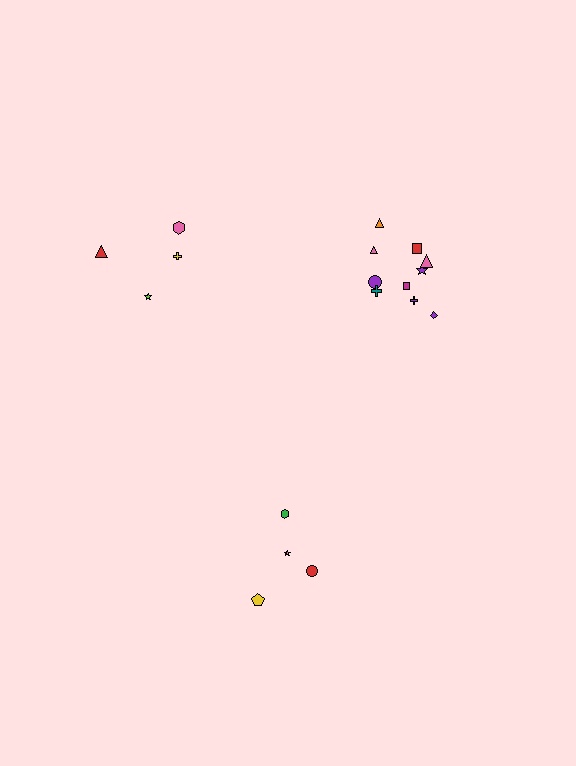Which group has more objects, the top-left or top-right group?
The top-right group.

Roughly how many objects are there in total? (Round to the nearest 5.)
Roughly 20 objects in total.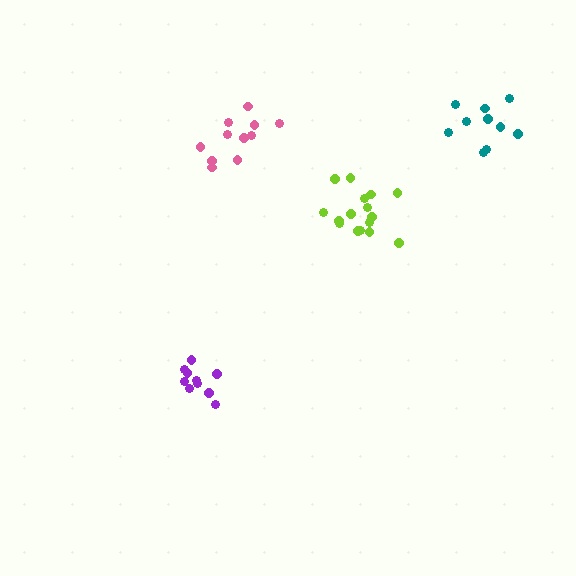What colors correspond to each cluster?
The clusters are colored: lime, purple, pink, teal.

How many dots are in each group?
Group 1: 16 dots, Group 2: 10 dots, Group 3: 11 dots, Group 4: 10 dots (47 total).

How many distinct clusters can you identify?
There are 4 distinct clusters.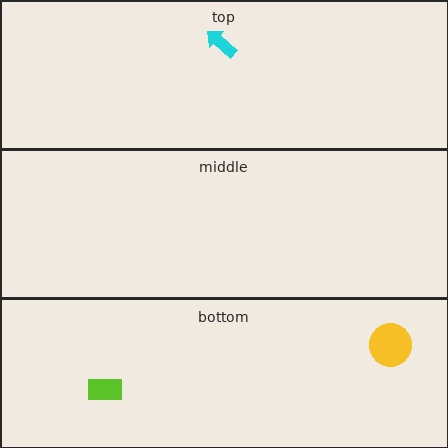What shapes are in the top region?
The cyan arrow.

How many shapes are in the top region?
1.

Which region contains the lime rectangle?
The bottom region.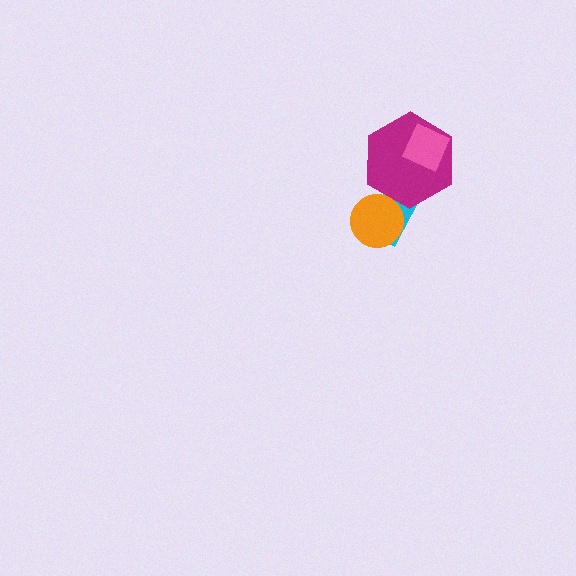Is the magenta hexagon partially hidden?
Yes, it is partially covered by another shape.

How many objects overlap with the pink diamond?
1 object overlaps with the pink diamond.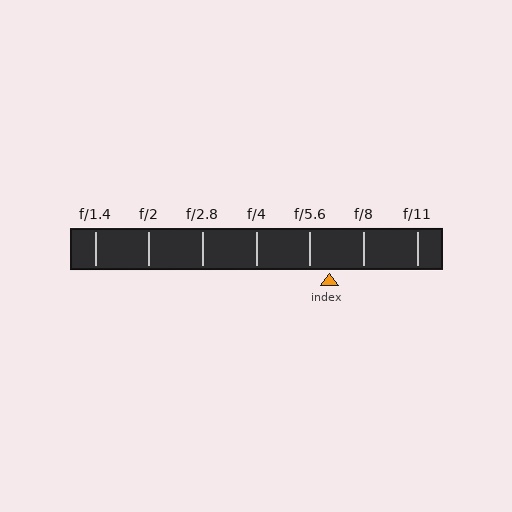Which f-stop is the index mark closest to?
The index mark is closest to f/5.6.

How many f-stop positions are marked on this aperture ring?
There are 7 f-stop positions marked.